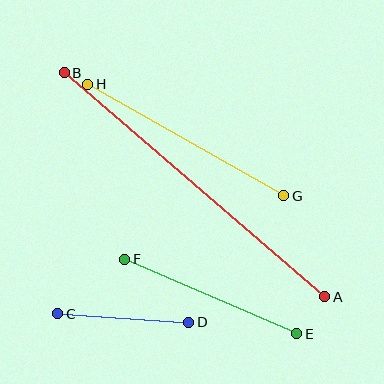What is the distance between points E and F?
The distance is approximately 187 pixels.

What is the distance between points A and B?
The distance is approximately 344 pixels.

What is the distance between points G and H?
The distance is approximately 226 pixels.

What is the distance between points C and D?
The distance is approximately 131 pixels.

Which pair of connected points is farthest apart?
Points A and B are farthest apart.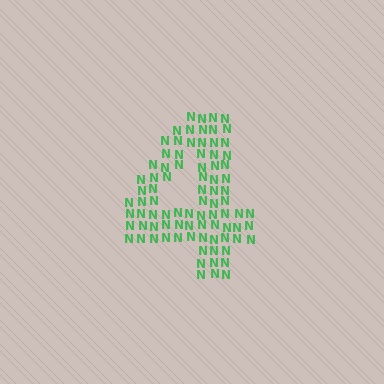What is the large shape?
The large shape is the digit 4.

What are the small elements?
The small elements are letter N's.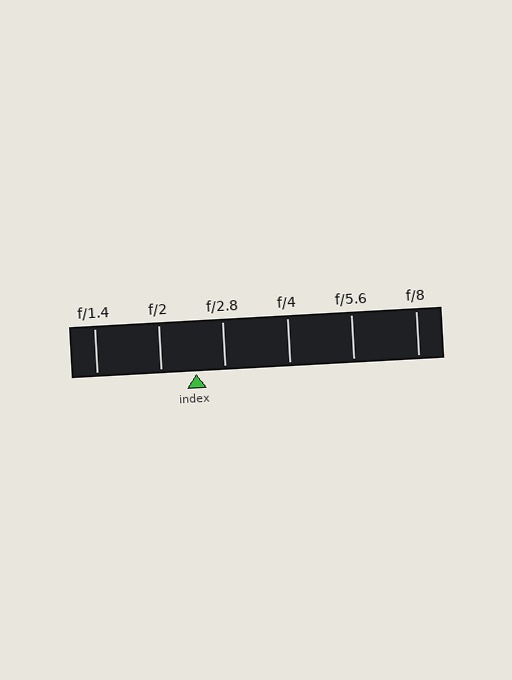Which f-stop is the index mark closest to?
The index mark is closest to f/2.8.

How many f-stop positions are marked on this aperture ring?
There are 6 f-stop positions marked.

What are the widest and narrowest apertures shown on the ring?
The widest aperture shown is f/1.4 and the narrowest is f/8.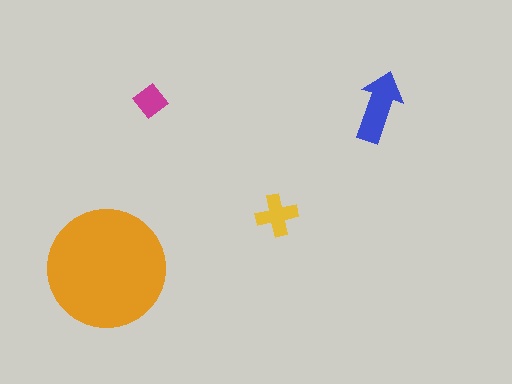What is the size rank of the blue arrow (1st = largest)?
2nd.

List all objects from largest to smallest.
The orange circle, the blue arrow, the yellow cross, the magenta diamond.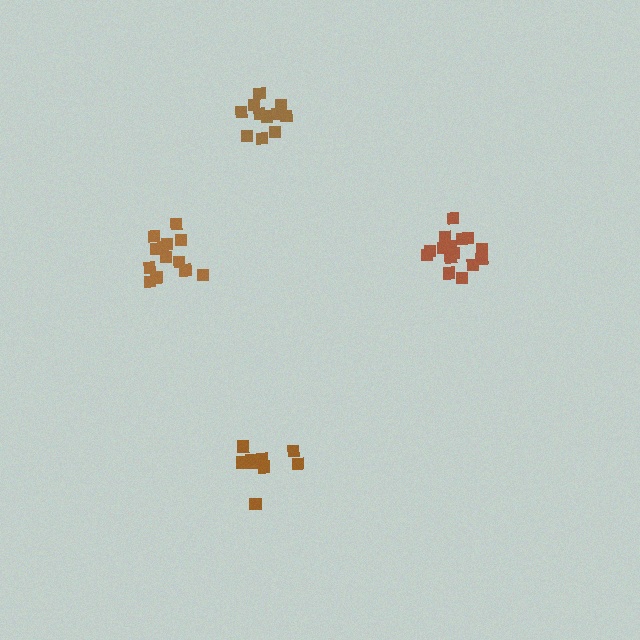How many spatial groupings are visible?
There are 4 spatial groupings.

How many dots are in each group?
Group 1: 11 dots, Group 2: 14 dots, Group 3: 10 dots, Group 4: 15 dots (50 total).